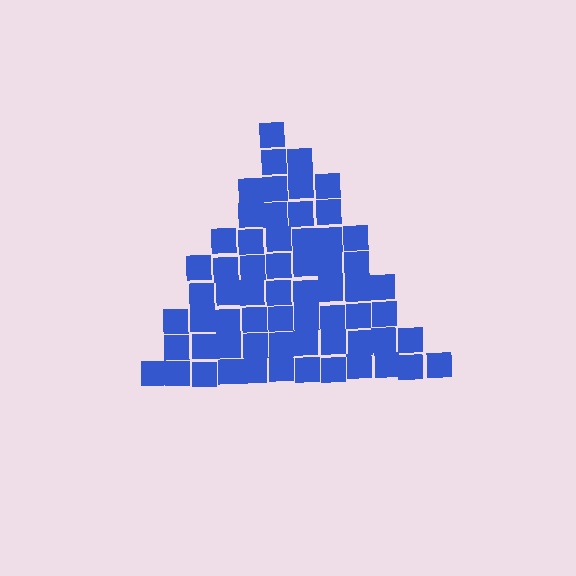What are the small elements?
The small elements are squares.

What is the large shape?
The large shape is a triangle.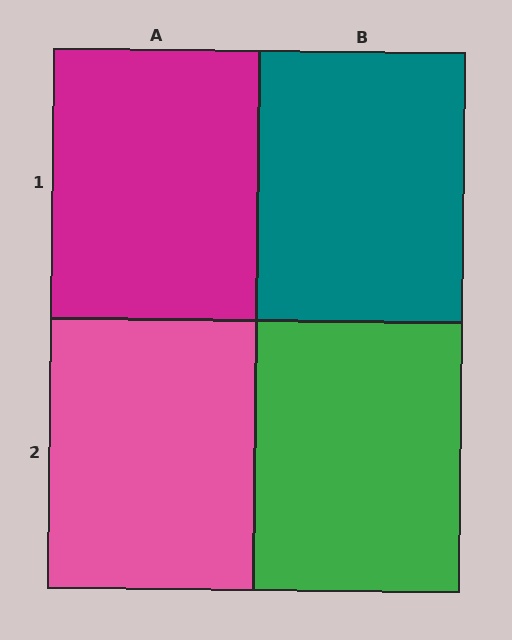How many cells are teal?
1 cell is teal.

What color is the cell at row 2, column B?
Green.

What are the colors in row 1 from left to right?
Magenta, teal.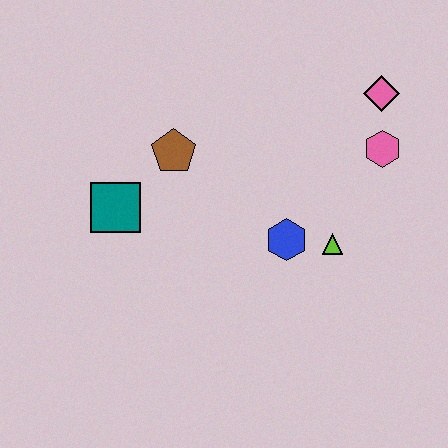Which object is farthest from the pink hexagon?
The teal square is farthest from the pink hexagon.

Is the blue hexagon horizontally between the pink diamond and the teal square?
Yes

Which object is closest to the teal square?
The brown pentagon is closest to the teal square.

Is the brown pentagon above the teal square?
Yes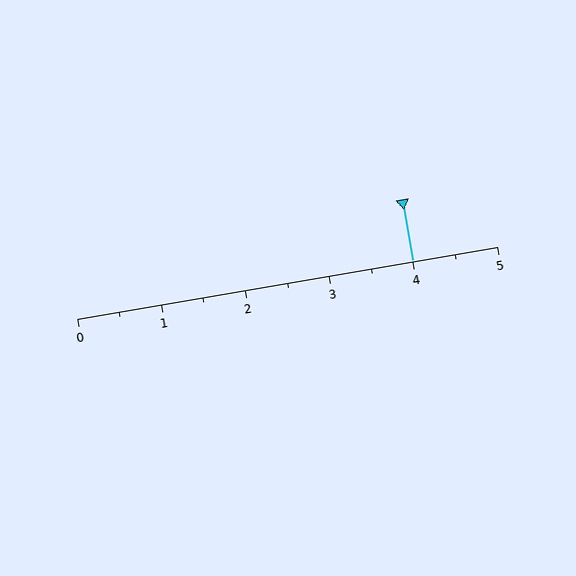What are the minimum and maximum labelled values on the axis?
The axis runs from 0 to 5.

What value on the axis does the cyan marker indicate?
The marker indicates approximately 4.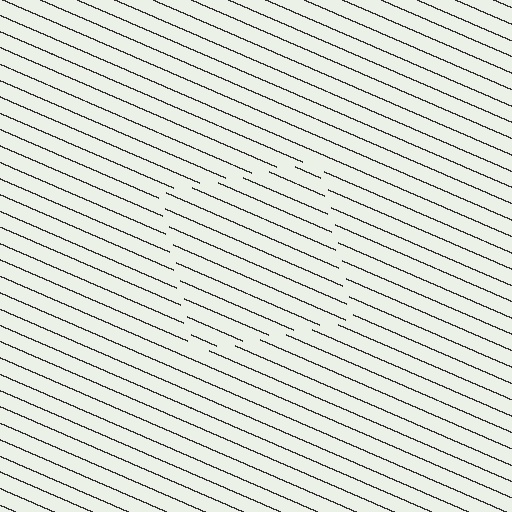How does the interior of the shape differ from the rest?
The interior of the shape contains the same grating, shifted by half a period — the contour is defined by the phase discontinuity where line-ends from the inner and outer gratings abut.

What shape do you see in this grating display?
An illusory square. The interior of the shape contains the same grating, shifted by half a period — the contour is defined by the phase discontinuity where line-ends from the inner and outer gratings abut.